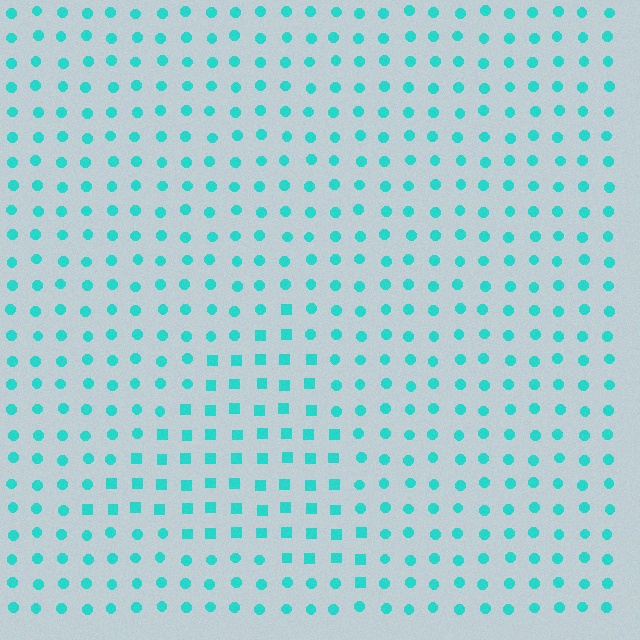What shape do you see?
I see a triangle.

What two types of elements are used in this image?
The image uses squares inside the triangle region and circles outside it.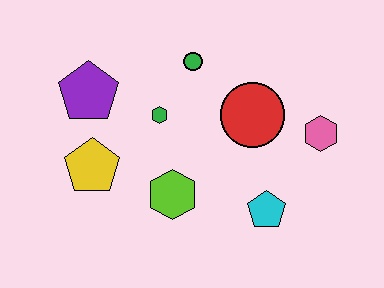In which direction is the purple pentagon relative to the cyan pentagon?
The purple pentagon is to the left of the cyan pentagon.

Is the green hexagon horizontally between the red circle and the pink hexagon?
No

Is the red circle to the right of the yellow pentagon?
Yes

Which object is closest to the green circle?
The green hexagon is closest to the green circle.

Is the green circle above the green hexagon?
Yes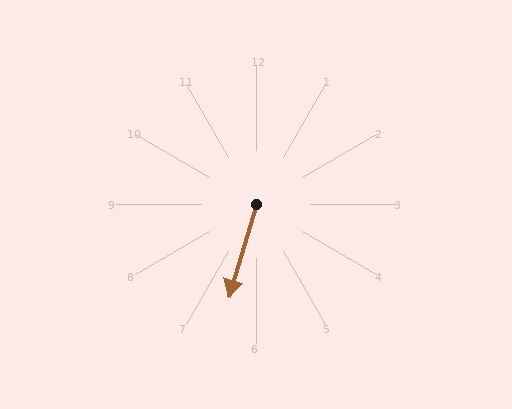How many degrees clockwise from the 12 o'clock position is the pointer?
Approximately 197 degrees.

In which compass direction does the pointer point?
South.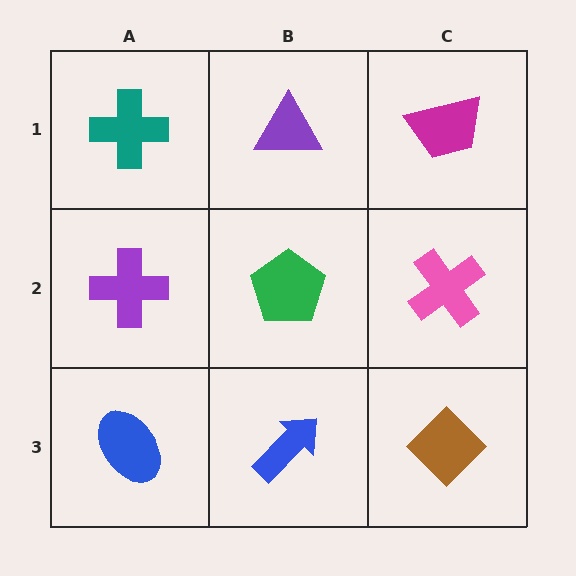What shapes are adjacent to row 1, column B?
A green pentagon (row 2, column B), a teal cross (row 1, column A), a magenta trapezoid (row 1, column C).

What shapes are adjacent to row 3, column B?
A green pentagon (row 2, column B), a blue ellipse (row 3, column A), a brown diamond (row 3, column C).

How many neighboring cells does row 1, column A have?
2.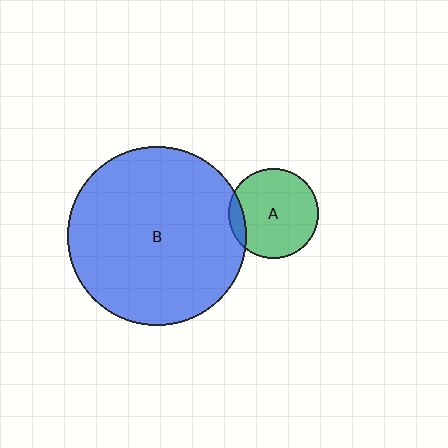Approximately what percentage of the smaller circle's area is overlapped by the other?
Approximately 10%.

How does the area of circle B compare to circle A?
Approximately 4.0 times.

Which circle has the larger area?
Circle B (blue).